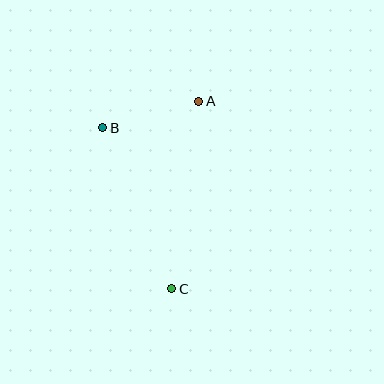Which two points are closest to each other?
Points A and B are closest to each other.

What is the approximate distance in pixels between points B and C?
The distance between B and C is approximately 175 pixels.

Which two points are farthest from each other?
Points A and C are farthest from each other.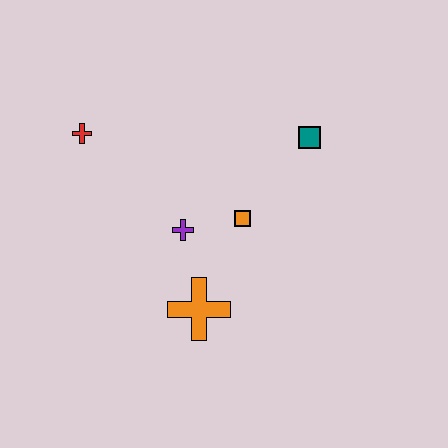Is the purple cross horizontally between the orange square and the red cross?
Yes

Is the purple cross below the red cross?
Yes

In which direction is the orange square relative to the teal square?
The orange square is below the teal square.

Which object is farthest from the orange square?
The red cross is farthest from the orange square.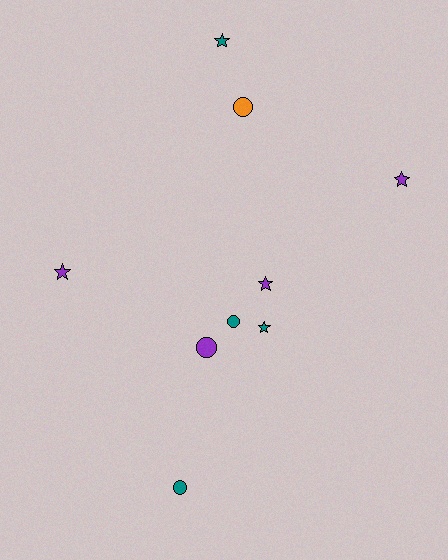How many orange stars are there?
There are no orange stars.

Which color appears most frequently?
Purple, with 4 objects.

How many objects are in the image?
There are 9 objects.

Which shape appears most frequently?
Star, with 5 objects.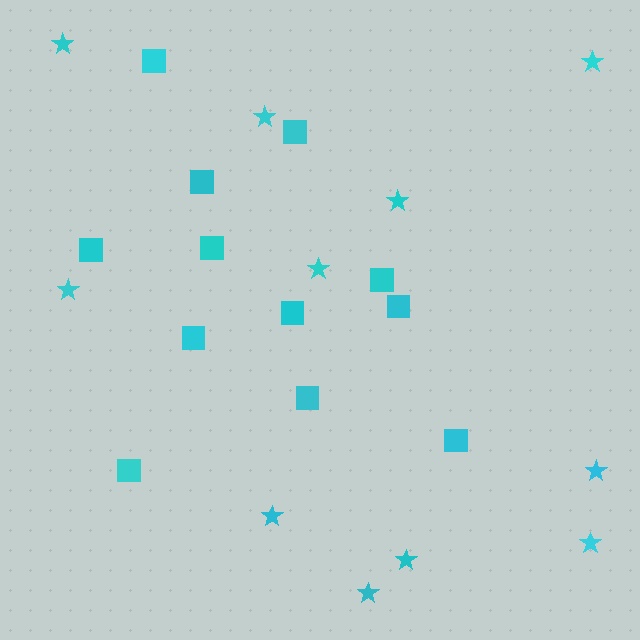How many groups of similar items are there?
There are 2 groups: one group of squares (12) and one group of stars (11).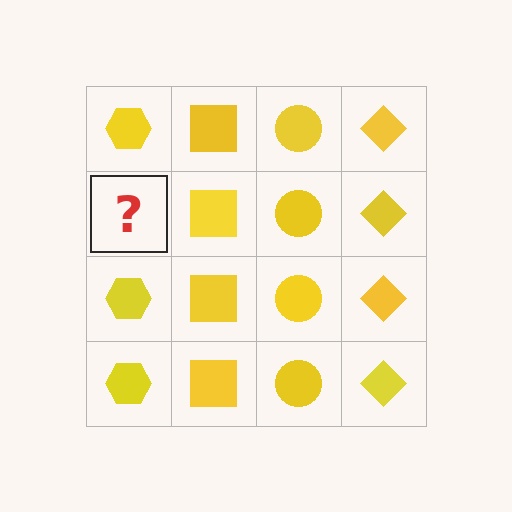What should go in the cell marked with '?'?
The missing cell should contain a yellow hexagon.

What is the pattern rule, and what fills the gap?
The rule is that each column has a consistent shape. The gap should be filled with a yellow hexagon.